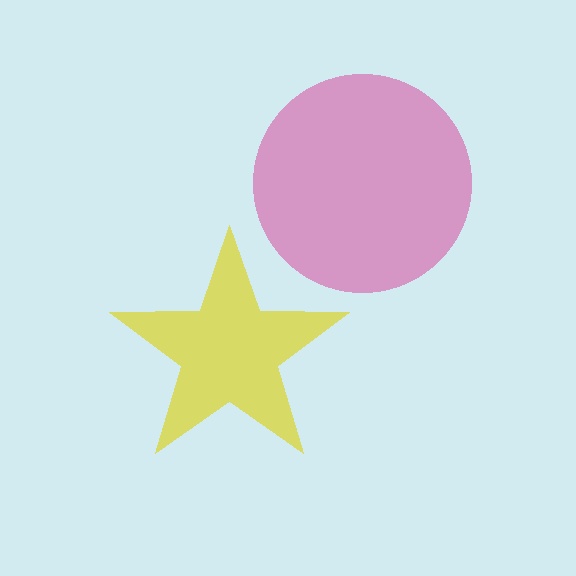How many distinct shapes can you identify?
There are 2 distinct shapes: a pink circle, a yellow star.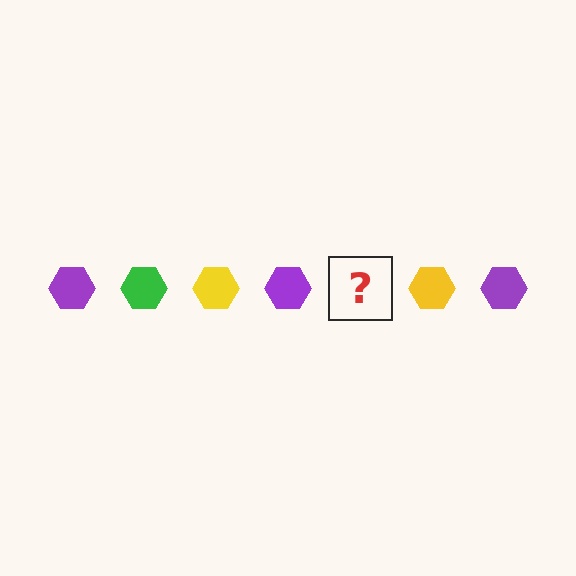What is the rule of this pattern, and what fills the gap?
The rule is that the pattern cycles through purple, green, yellow hexagons. The gap should be filled with a green hexagon.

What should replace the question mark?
The question mark should be replaced with a green hexagon.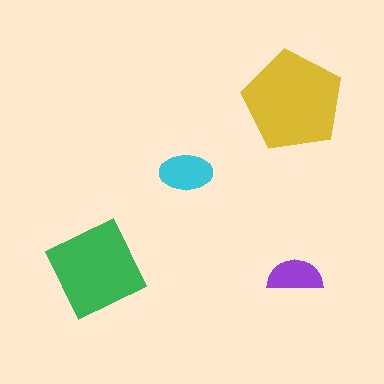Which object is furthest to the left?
The green diamond is leftmost.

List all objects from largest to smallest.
The yellow pentagon, the green diamond, the cyan ellipse, the purple semicircle.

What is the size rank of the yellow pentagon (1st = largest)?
1st.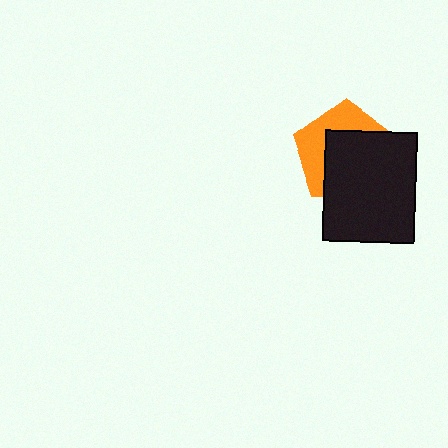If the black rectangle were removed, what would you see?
You would see the complete orange pentagon.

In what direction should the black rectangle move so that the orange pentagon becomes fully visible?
The black rectangle should move toward the lower-right. That is the shortest direction to clear the overlap and leave the orange pentagon fully visible.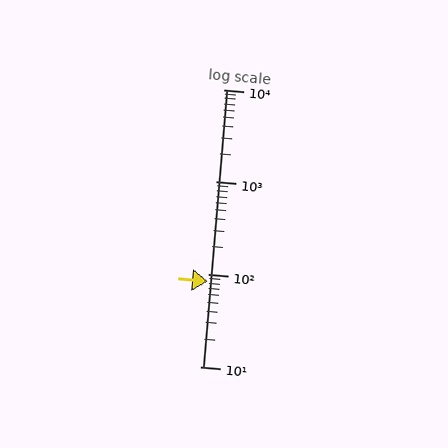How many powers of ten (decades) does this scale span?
The scale spans 3 decades, from 10 to 10000.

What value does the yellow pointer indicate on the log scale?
The pointer indicates approximately 84.